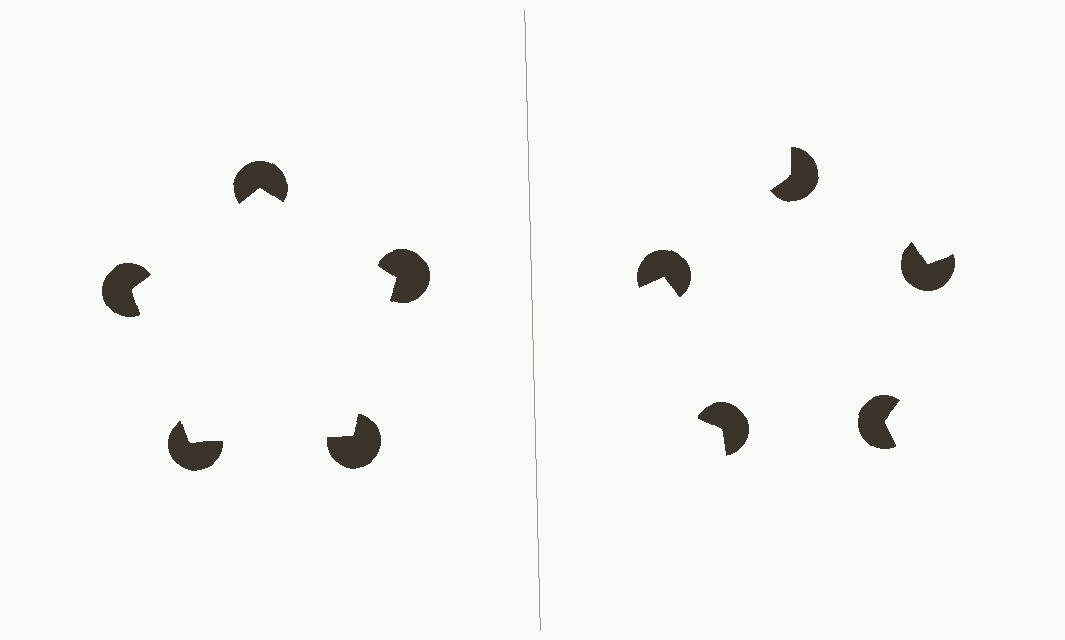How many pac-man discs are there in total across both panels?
10 — 5 on each side.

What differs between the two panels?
The pac-man discs are positioned identically on both sides; only the wedge orientations differ. On the left they align to a pentagon; on the right they are misaligned.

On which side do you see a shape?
An illusory pentagon appears on the left side. On the right side the wedge cuts are rotated, so no coherent shape forms.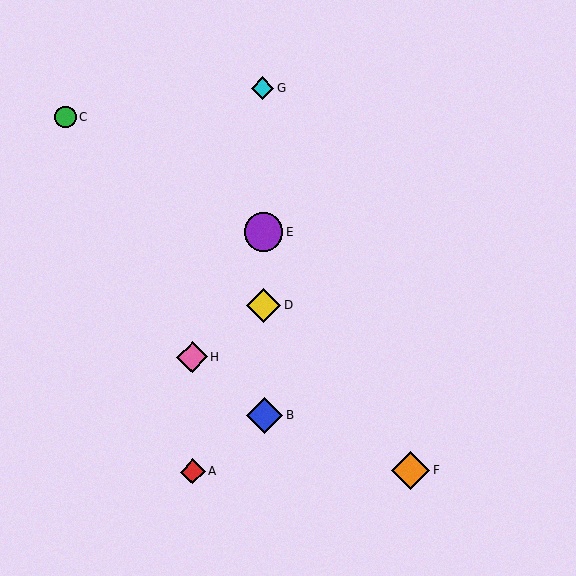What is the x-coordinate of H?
Object H is at x≈192.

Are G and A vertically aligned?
No, G is at x≈263 and A is at x≈193.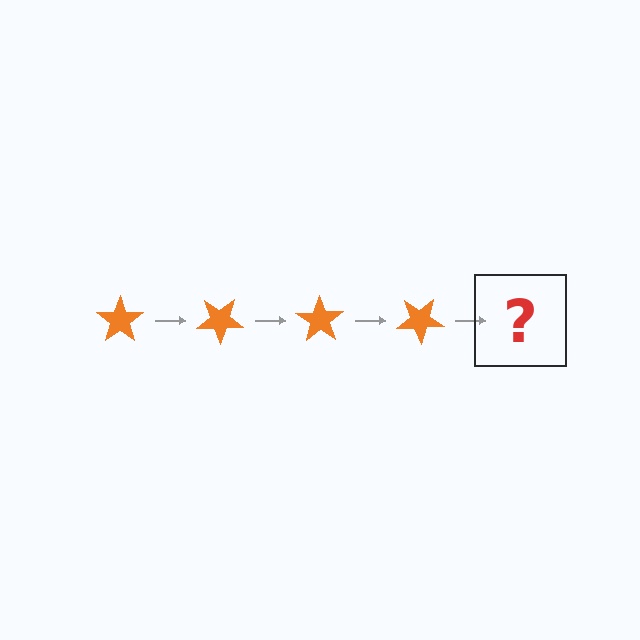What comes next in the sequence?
The next element should be an orange star rotated 140 degrees.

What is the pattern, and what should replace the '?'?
The pattern is that the star rotates 35 degrees each step. The '?' should be an orange star rotated 140 degrees.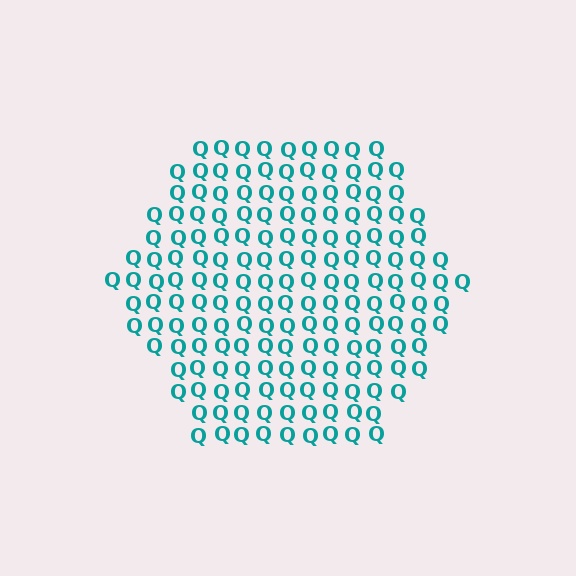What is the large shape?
The large shape is a hexagon.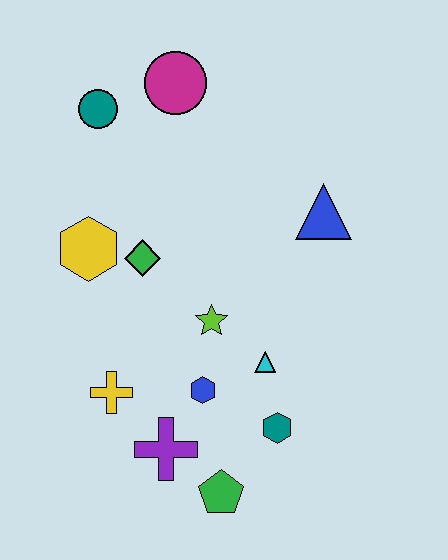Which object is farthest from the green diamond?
The green pentagon is farthest from the green diamond.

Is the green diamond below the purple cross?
No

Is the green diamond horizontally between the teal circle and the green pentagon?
Yes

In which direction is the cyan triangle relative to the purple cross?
The cyan triangle is to the right of the purple cross.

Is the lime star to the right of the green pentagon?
No